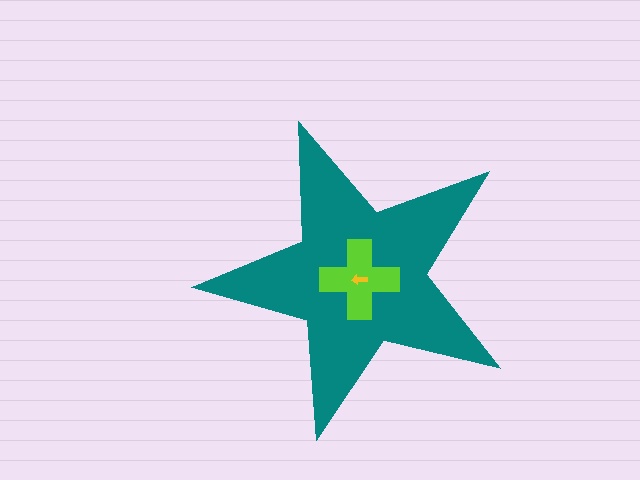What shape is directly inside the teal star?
The lime cross.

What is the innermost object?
The yellow arrow.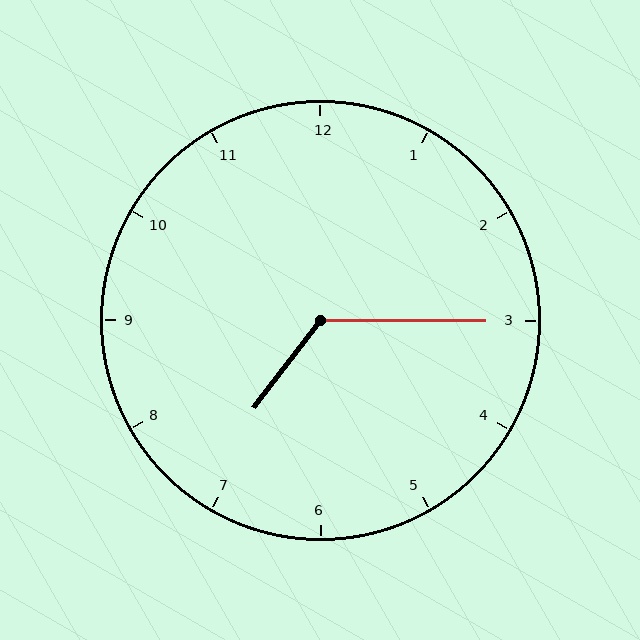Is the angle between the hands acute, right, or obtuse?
It is obtuse.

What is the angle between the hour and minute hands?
Approximately 128 degrees.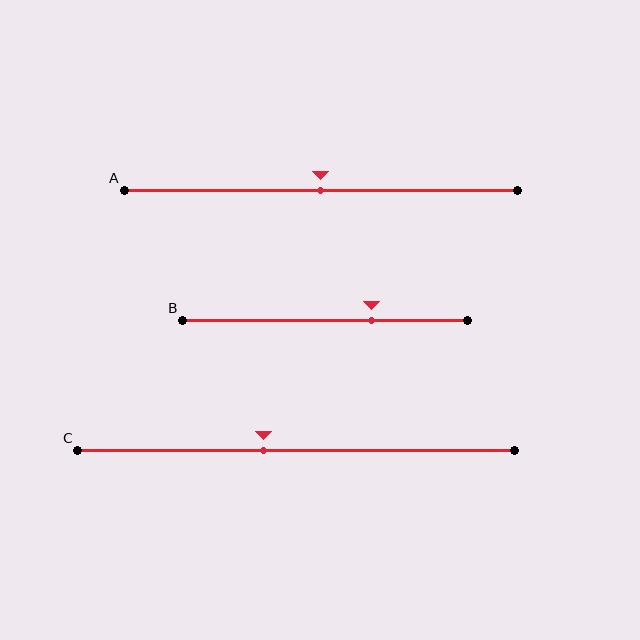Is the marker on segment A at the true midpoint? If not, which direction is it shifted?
Yes, the marker on segment A is at the true midpoint.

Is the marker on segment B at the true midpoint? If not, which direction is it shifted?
No, the marker on segment B is shifted to the right by about 16% of the segment length.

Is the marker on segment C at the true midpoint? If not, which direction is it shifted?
No, the marker on segment C is shifted to the left by about 8% of the segment length.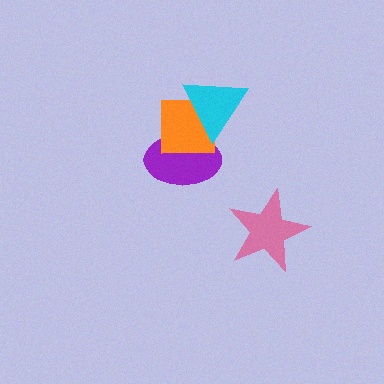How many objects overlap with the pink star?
0 objects overlap with the pink star.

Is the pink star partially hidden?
No, no other shape covers it.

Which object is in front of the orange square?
The cyan triangle is in front of the orange square.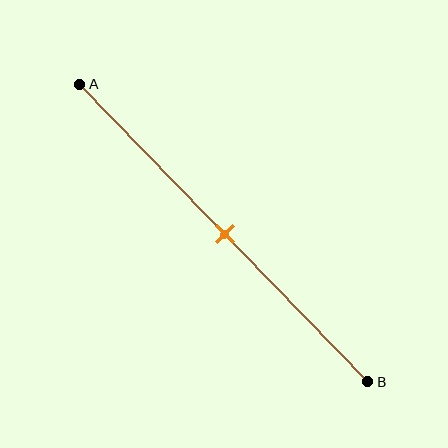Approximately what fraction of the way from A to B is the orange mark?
The orange mark is approximately 50% of the way from A to B.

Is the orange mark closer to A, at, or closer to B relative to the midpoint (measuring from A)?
The orange mark is approximately at the midpoint of segment AB.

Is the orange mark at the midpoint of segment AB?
Yes, the mark is approximately at the midpoint.